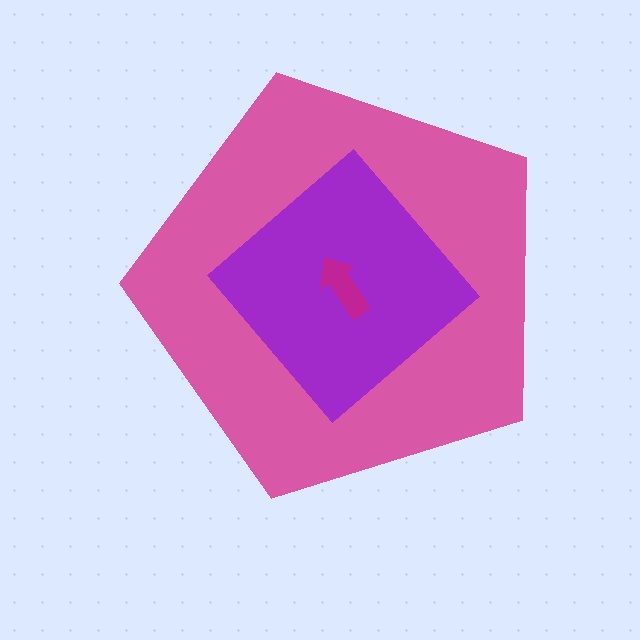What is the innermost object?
The magenta arrow.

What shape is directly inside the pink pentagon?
The purple diamond.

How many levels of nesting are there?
3.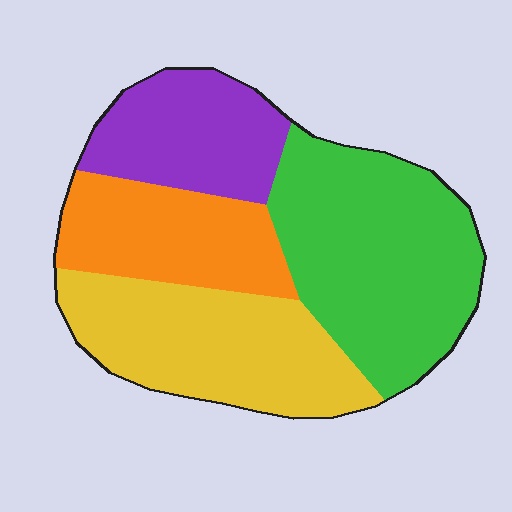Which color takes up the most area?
Green, at roughly 35%.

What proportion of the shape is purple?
Purple takes up about one sixth (1/6) of the shape.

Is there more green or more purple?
Green.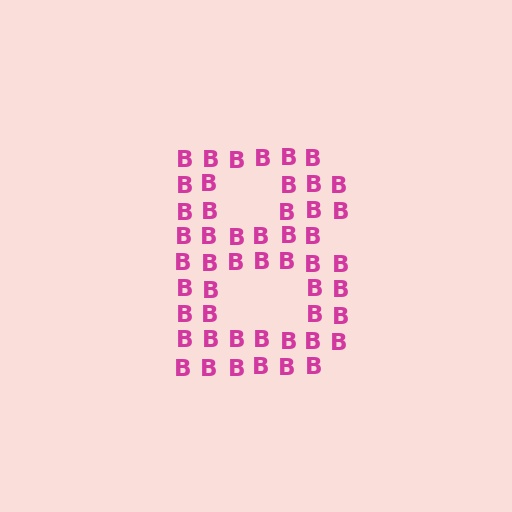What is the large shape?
The large shape is the letter B.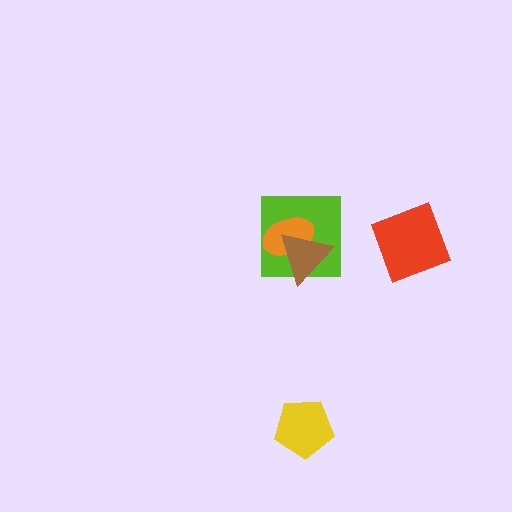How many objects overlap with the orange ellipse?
2 objects overlap with the orange ellipse.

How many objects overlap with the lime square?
2 objects overlap with the lime square.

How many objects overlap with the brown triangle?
2 objects overlap with the brown triangle.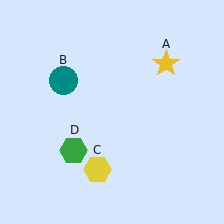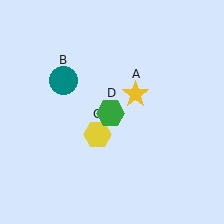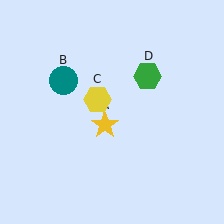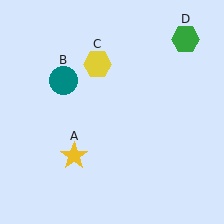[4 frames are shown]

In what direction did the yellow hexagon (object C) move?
The yellow hexagon (object C) moved up.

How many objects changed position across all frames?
3 objects changed position: yellow star (object A), yellow hexagon (object C), green hexagon (object D).